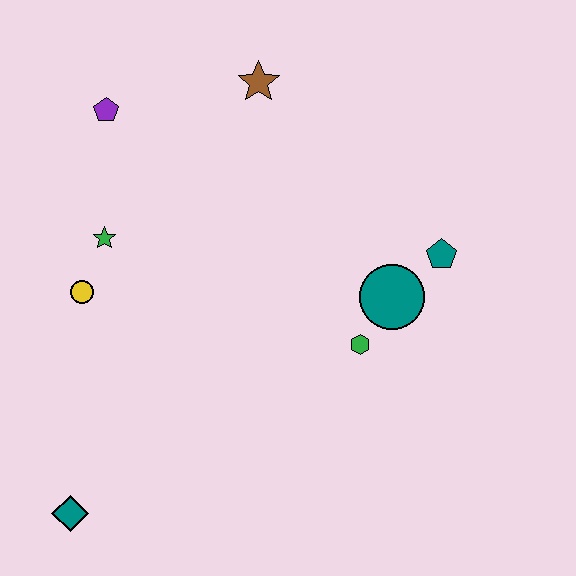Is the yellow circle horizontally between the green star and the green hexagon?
No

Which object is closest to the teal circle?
The green hexagon is closest to the teal circle.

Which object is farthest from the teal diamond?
The brown star is farthest from the teal diamond.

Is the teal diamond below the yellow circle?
Yes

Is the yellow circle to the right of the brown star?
No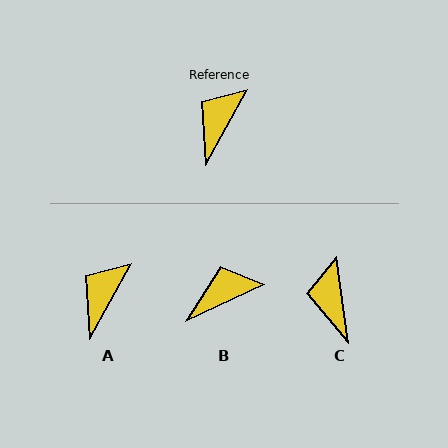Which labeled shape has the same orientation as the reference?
A.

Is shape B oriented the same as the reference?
No, it is off by about 36 degrees.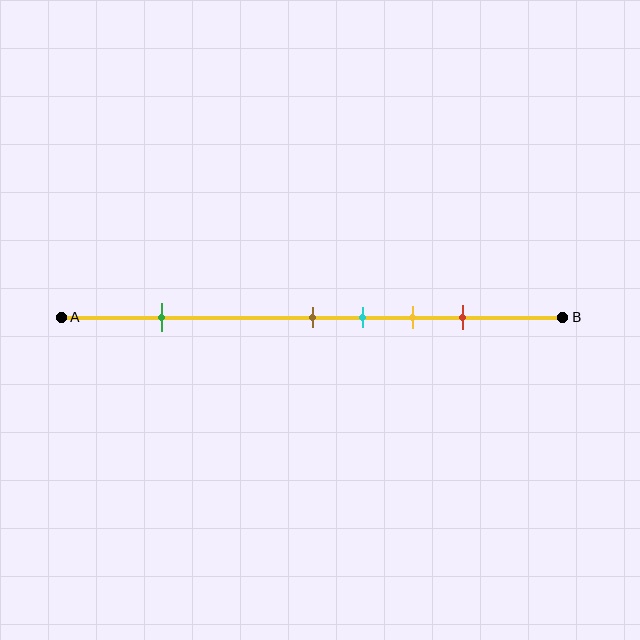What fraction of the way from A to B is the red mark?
The red mark is approximately 80% (0.8) of the way from A to B.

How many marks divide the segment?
There are 5 marks dividing the segment.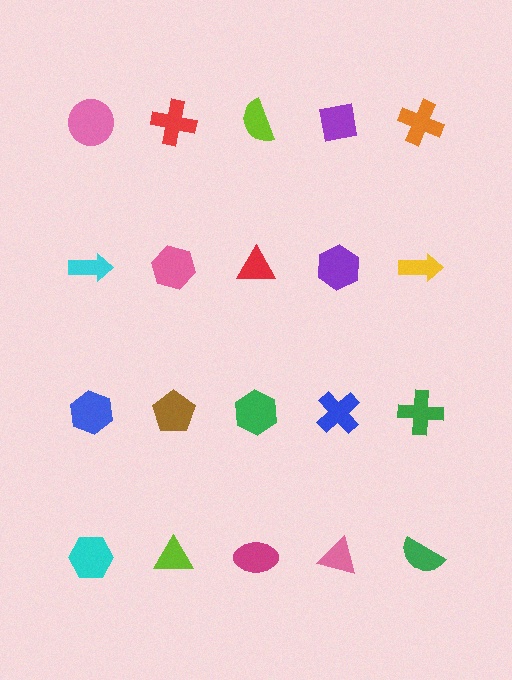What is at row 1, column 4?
A purple square.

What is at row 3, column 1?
A blue hexagon.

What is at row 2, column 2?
A pink hexagon.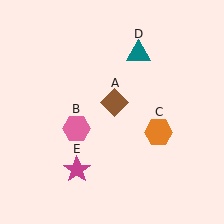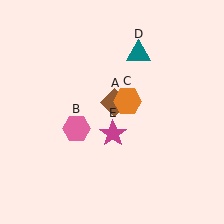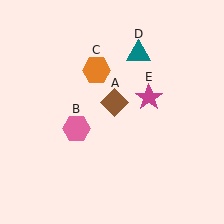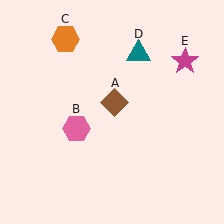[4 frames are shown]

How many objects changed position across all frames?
2 objects changed position: orange hexagon (object C), magenta star (object E).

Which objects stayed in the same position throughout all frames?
Brown diamond (object A) and pink hexagon (object B) and teal triangle (object D) remained stationary.